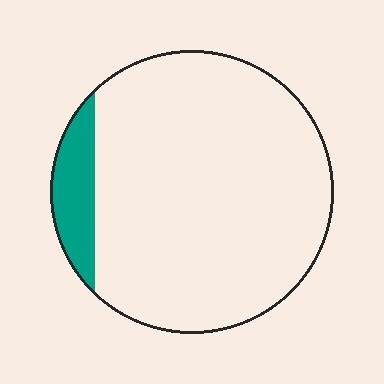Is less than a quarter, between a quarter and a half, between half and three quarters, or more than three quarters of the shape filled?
Less than a quarter.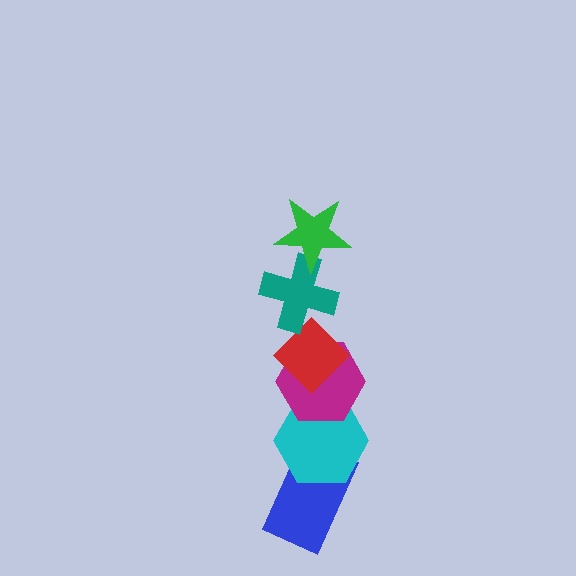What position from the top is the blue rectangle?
The blue rectangle is 6th from the top.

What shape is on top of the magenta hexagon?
The red diamond is on top of the magenta hexagon.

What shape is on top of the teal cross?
The green star is on top of the teal cross.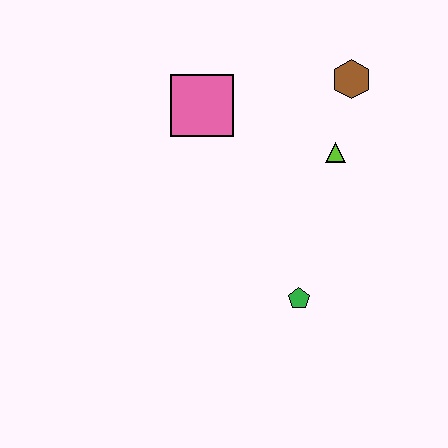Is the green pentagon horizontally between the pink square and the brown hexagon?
Yes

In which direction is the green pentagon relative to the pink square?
The green pentagon is below the pink square.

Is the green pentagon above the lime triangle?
No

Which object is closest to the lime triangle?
The brown hexagon is closest to the lime triangle.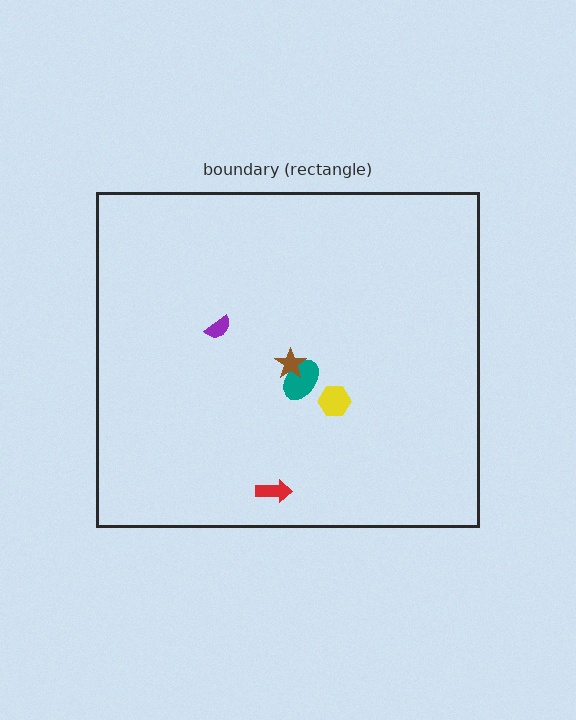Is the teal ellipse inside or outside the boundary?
Inside.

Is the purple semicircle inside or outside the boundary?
Inside.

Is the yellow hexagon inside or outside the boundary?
Inside.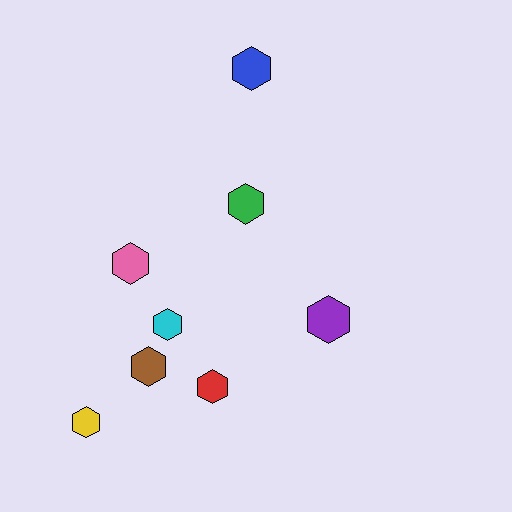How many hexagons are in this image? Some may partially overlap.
There are 8 hexagons.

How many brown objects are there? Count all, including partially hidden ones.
There is 1 brown object.